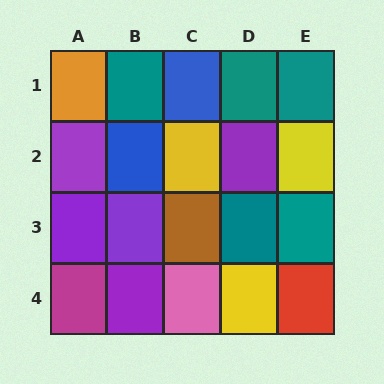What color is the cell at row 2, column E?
Yellow.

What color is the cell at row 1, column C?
Blue.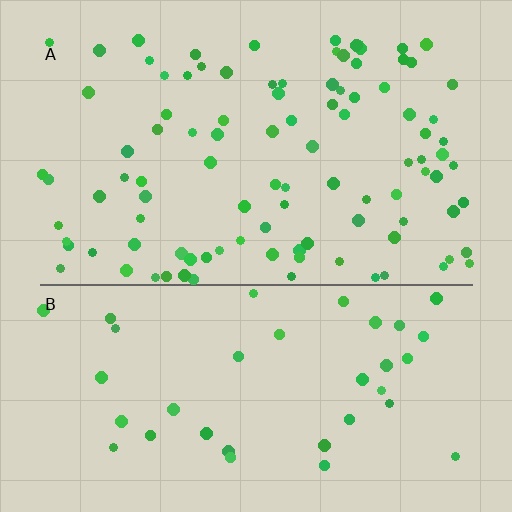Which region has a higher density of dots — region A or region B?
A (the top).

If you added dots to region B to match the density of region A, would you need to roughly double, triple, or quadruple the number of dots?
Approximately triple.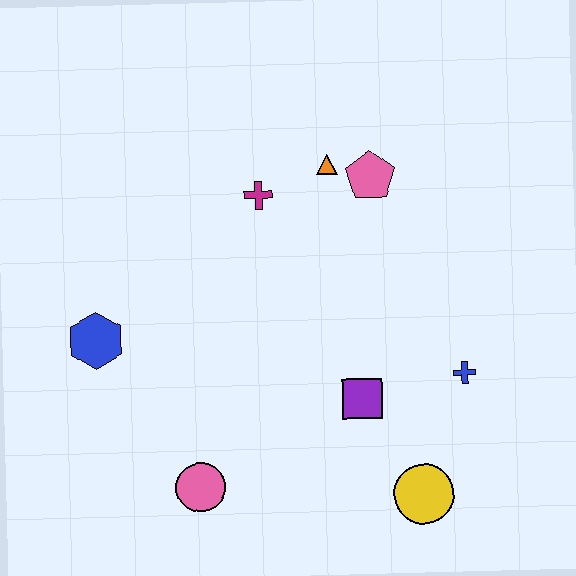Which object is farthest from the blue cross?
The blue hexagon is farthest from the blue cross.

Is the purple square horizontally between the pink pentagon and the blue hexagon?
Yes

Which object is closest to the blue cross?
The purple square is closest to the blue cross.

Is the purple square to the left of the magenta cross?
No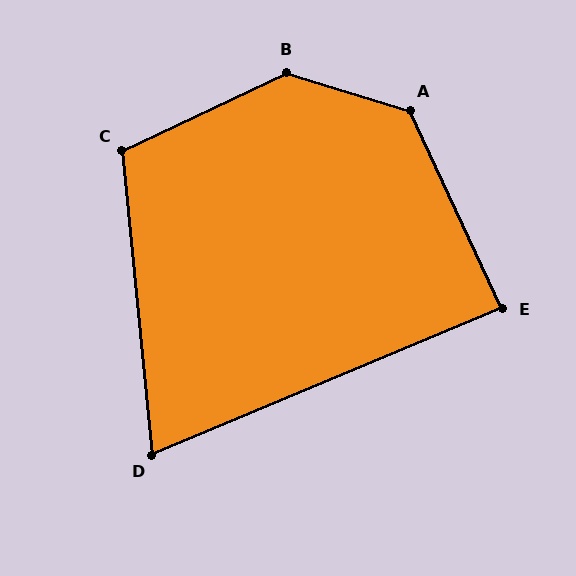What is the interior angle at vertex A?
Approximately 132 degrees (obtuse).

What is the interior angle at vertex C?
Approximately 110 degrees (obtuse).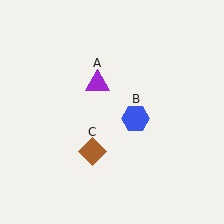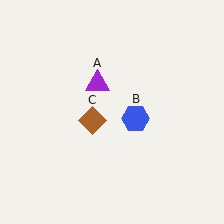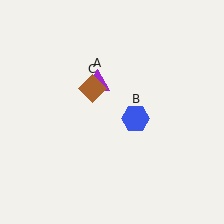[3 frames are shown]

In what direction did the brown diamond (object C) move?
The brown diamond (object C) moved up.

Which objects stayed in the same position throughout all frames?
Purple triangle (object A) and blue hexagon (object B) remained stationary.